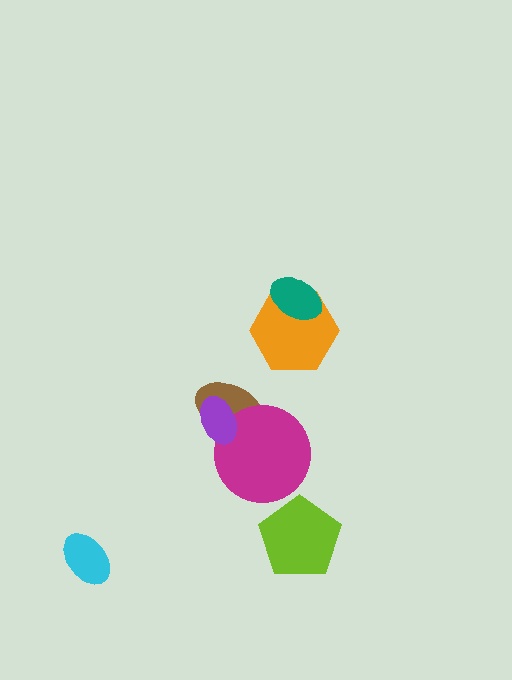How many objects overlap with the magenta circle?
2 objects overlap with the magenta circle.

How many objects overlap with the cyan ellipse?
0 objects overlap with the cyan ellipse.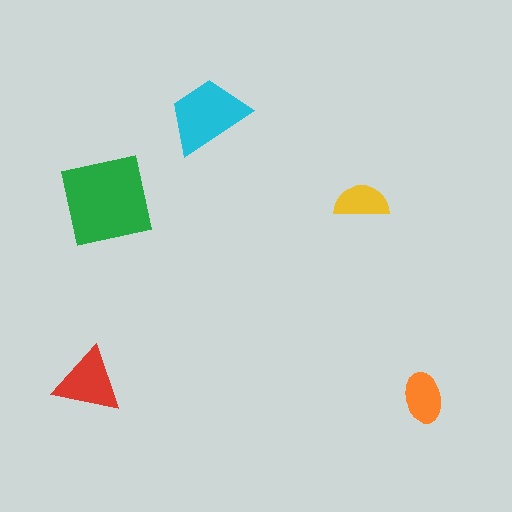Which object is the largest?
The green square.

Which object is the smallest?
The yellow semicircle.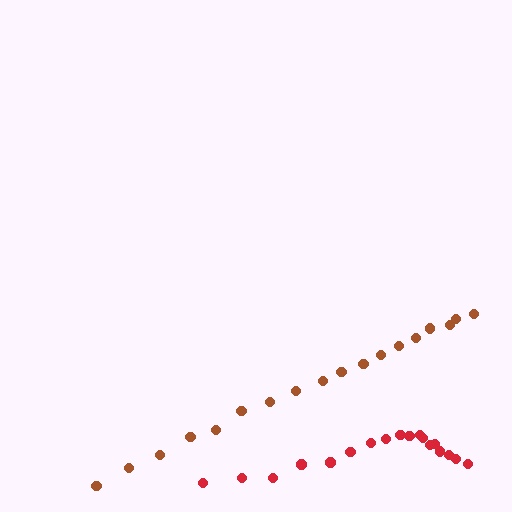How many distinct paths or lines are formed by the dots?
There are 2 distinct paths.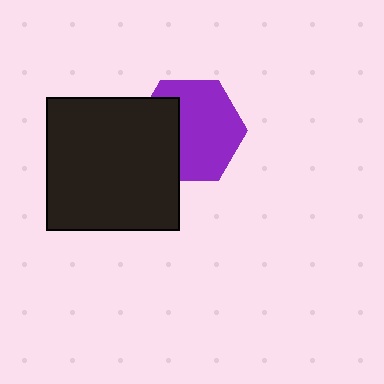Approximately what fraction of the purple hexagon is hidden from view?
Roughly 34% of the purple hexagon is hidden behind the black square.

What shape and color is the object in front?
The object in front is a black square.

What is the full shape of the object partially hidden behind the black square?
The partially hidden object is a purple hexagon.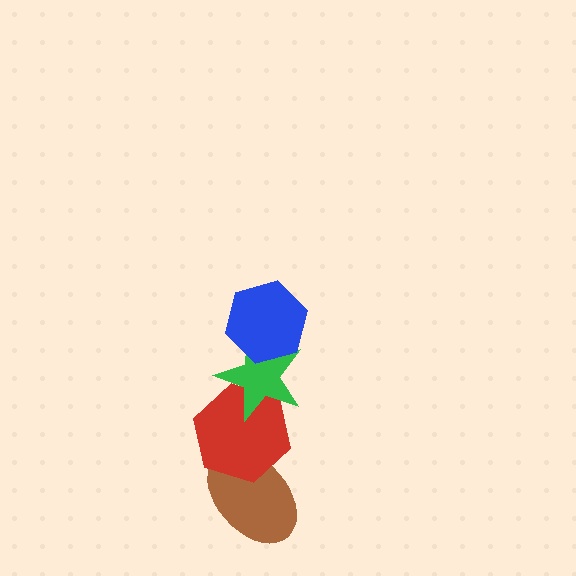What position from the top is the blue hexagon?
The blue hexagon is 1st from the top.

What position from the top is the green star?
The green star is 2nd from the top.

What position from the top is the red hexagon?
The red hexagon is 3rd from the top.